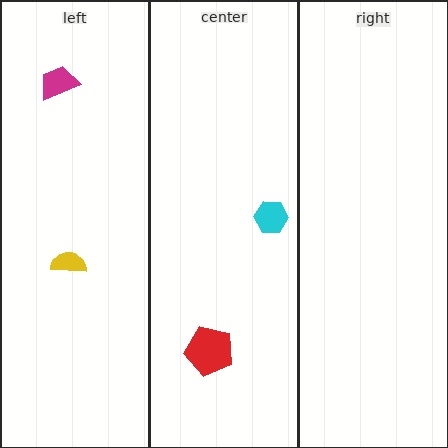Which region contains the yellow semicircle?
The left region.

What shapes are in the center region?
The cyan hexagon, the red pentagon.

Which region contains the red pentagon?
The center region.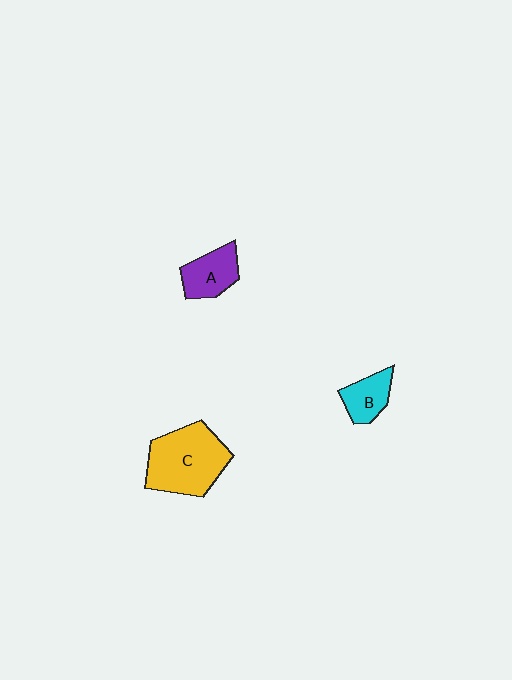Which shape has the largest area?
Shape C (yellow).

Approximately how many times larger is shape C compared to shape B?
Approximately 2.4 times.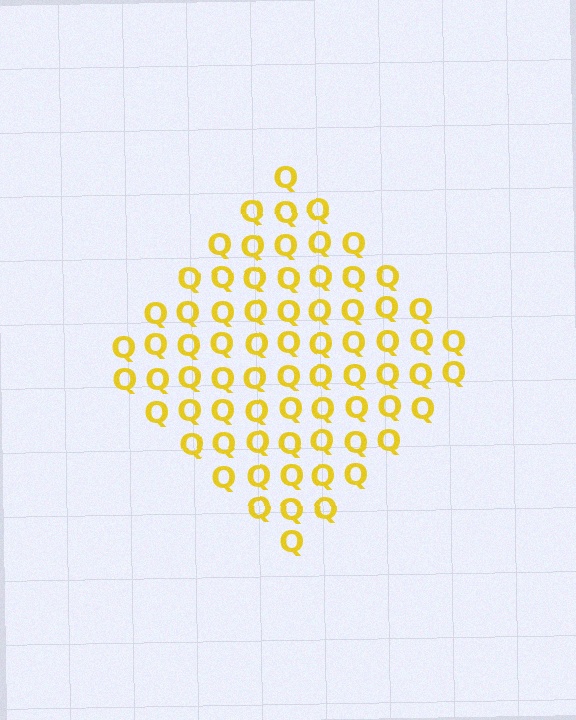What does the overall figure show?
The overall figure shows a diamond.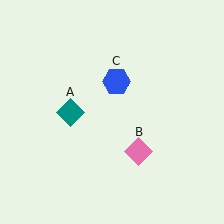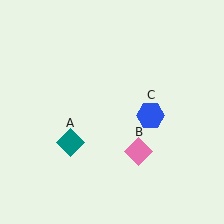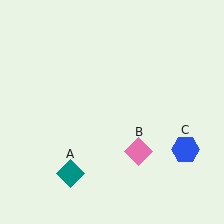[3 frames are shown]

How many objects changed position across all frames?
2 objects changed position: teal diamond (object A), blue hexagon (object C).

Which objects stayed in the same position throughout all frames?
Pink diamond (object B) remained stationary.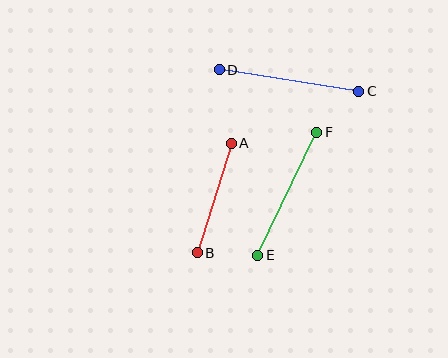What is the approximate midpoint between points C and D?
The midpoint is at approximately (289, 80) pixels.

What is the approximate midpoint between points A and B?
The midpoint is at approximately (214, 198) pixels.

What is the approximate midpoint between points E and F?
The midpoint is at approximately (287, 194) pixels.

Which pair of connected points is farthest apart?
Points C and D are farthest apart.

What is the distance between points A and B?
The distance is approximately 114 pixels.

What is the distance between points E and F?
The distance is approximately 136 pixels.